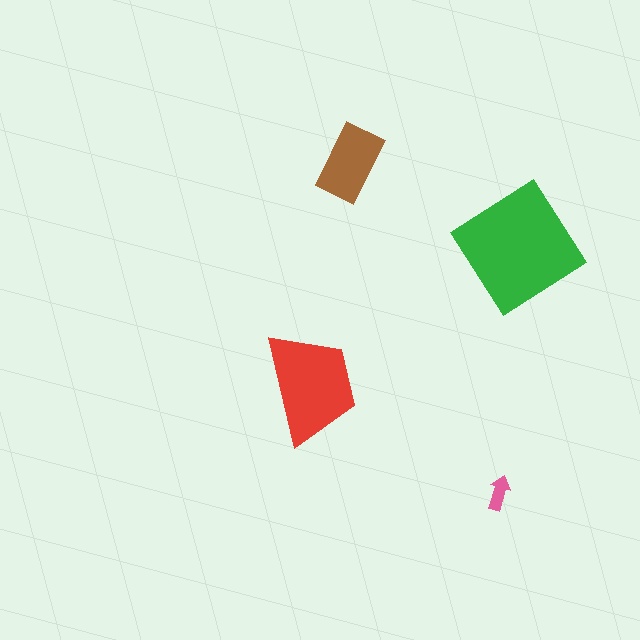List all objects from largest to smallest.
The green diamond, the red trapezoid, the brown rectangle, the pink arrow.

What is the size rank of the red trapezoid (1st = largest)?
2nd.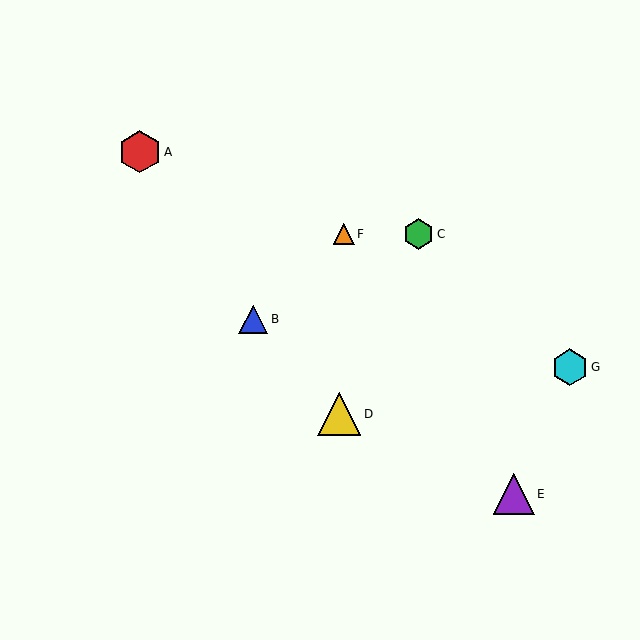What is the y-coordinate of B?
Object B is at y≈319.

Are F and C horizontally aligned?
Yes, both are at y≈234.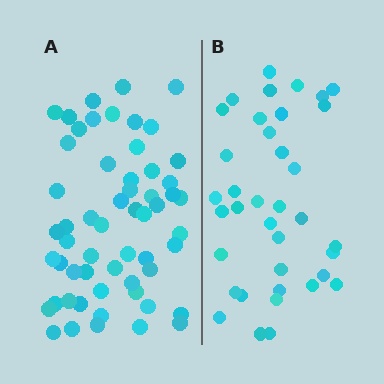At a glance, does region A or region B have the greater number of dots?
Region A (the left region) has more dots.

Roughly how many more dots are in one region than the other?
Region A has approximately 20 more dots than region B.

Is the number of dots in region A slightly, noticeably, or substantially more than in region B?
Region A has substantially more. The ratio is roughly 1.5 to 1.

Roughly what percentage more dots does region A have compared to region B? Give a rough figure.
About 55% more.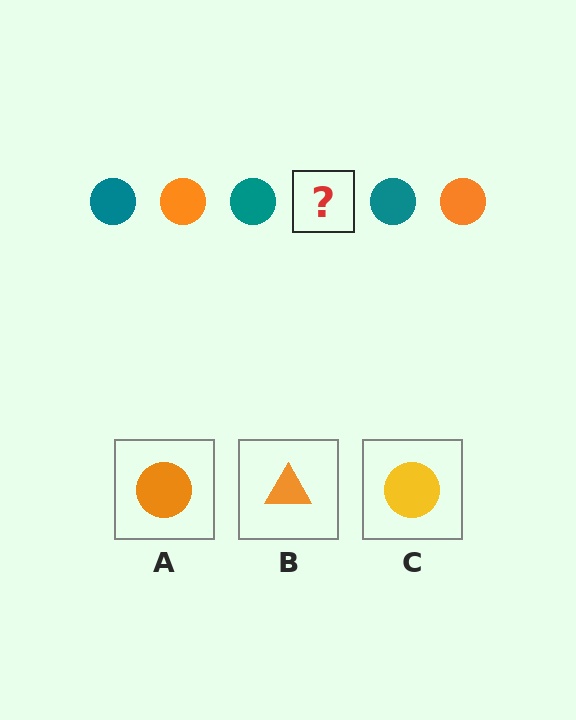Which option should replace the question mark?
Option A.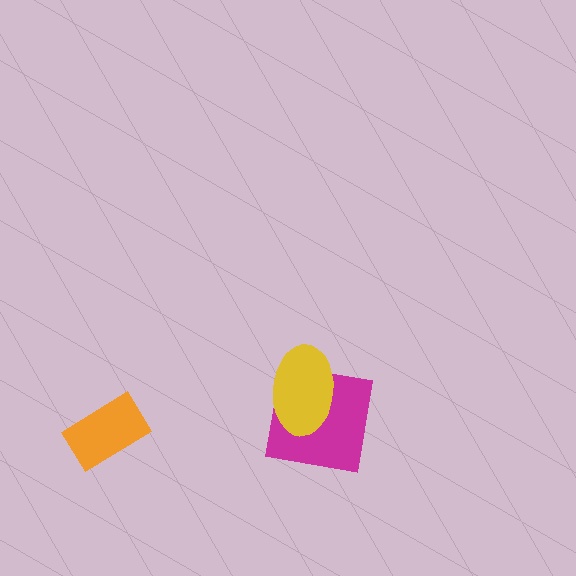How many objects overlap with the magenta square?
1 object overlaps with the magenta square.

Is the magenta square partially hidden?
Yes, it is partially covered by another shape.